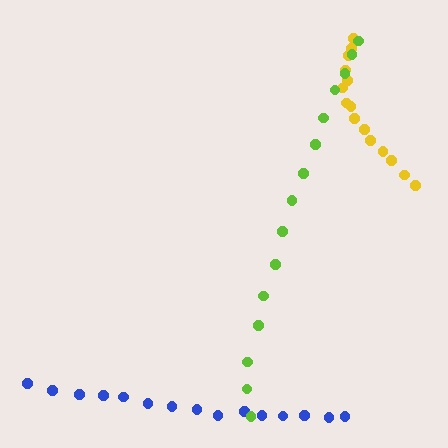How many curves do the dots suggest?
There are 3 distinct paths.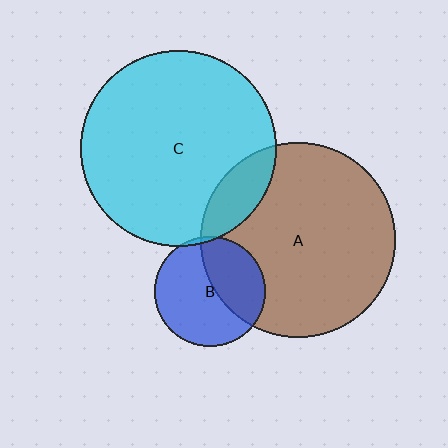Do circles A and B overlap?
Yes.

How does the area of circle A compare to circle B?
Approximately 3.1 times.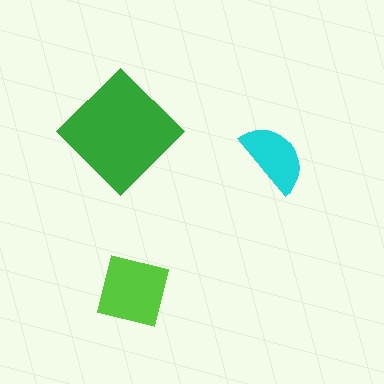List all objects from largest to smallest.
The green diamond, the lime square, the cyan semicircle.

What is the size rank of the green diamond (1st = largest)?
1st.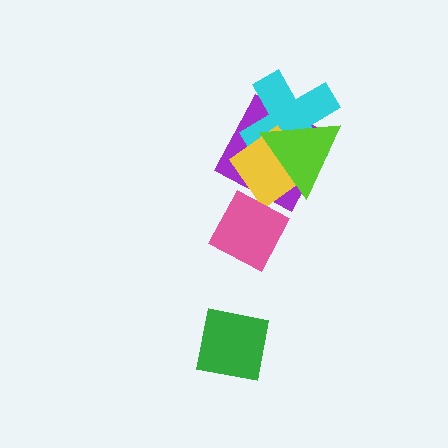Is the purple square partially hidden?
Yes, it is partially covered by another shape.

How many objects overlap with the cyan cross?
3 objects overlap with the cyan cross.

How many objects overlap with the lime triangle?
3 objects overlap with the lime triangle.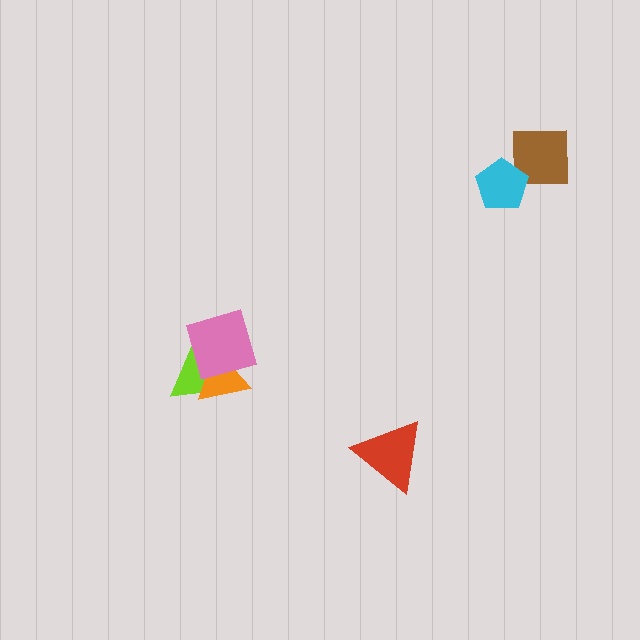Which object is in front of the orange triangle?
The pink square is in front of the orange triangle.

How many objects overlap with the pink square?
2 objects overlap with the pink square.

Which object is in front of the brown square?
The cyan pentagon is in front of the brown square.